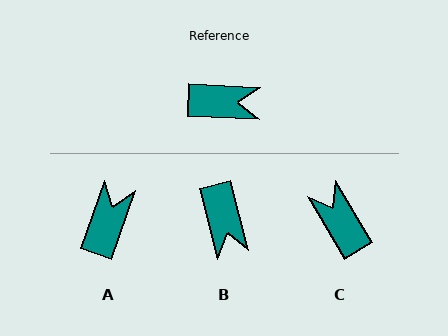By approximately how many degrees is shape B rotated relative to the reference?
Approximately 73 degrees clockwise.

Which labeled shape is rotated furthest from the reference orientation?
C, about 123 degrees away.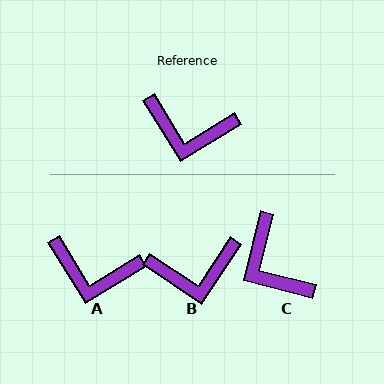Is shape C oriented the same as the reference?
No, it is off by about 45 degrees.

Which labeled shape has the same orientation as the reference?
A.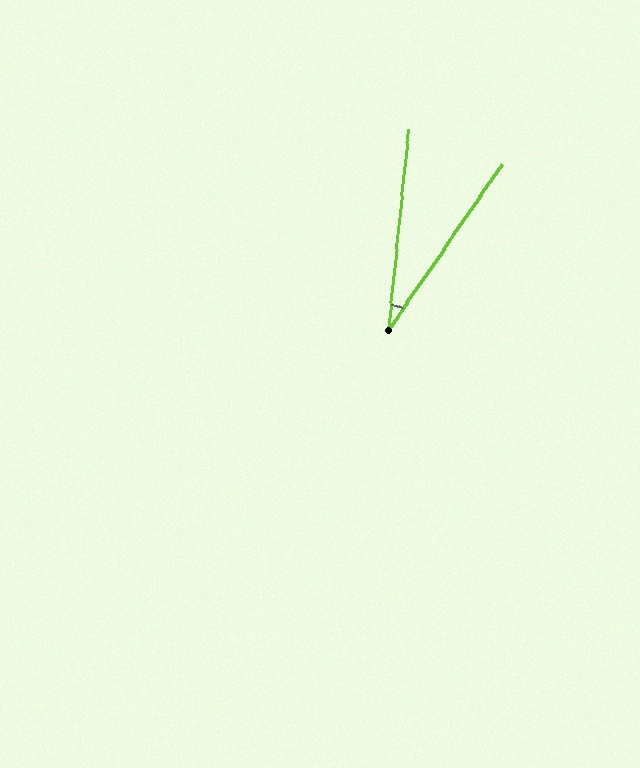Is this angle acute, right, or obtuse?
It is acute.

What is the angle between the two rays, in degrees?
Approximately 29 degrees.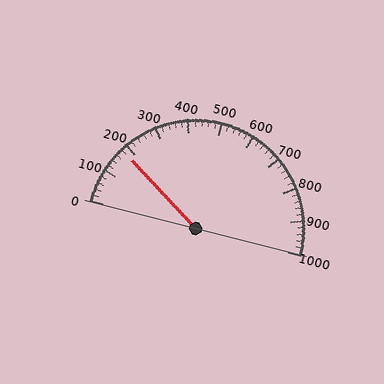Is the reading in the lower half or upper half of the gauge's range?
The reading is in the lower half of the range (0 to 1000).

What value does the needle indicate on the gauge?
The needle indicates approximately 180.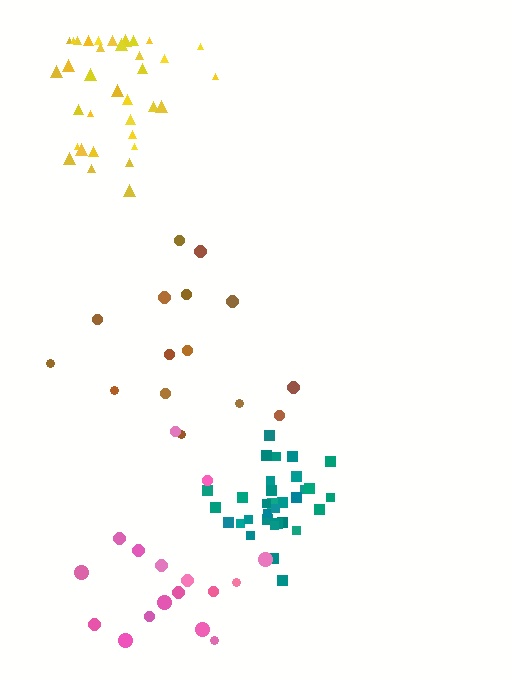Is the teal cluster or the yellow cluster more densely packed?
Teal.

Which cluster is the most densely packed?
Teal.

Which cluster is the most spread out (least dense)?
Pink.